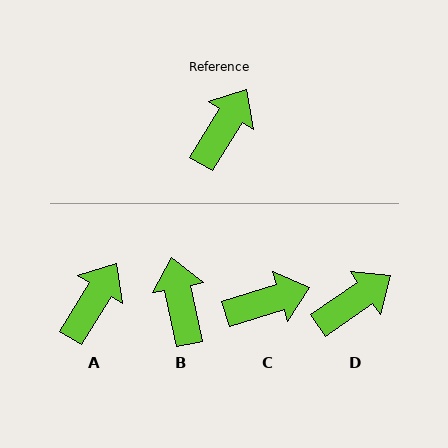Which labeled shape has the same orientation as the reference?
A.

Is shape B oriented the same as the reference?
No, it is off by about 43 degrees.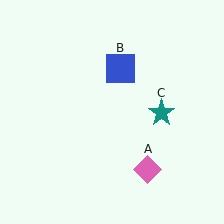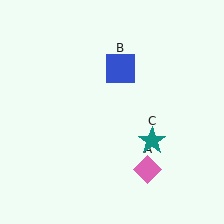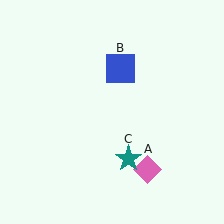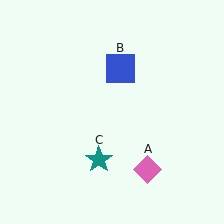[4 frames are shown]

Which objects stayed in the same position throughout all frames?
Pink diamond (object A) and blue square (object B) remained stationary.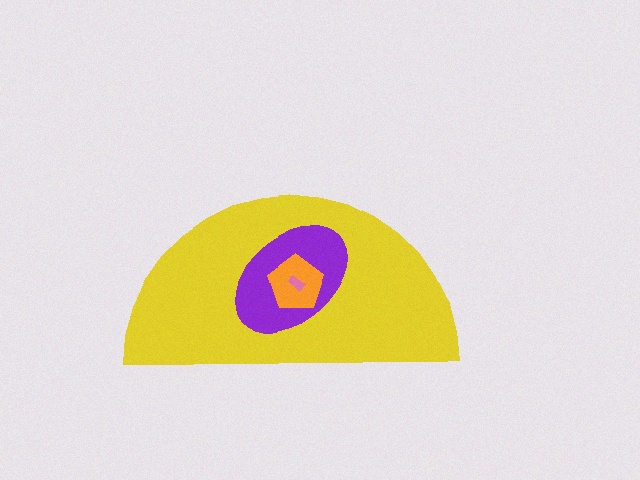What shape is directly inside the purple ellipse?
The orange pentagon.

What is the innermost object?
The pink rectangle.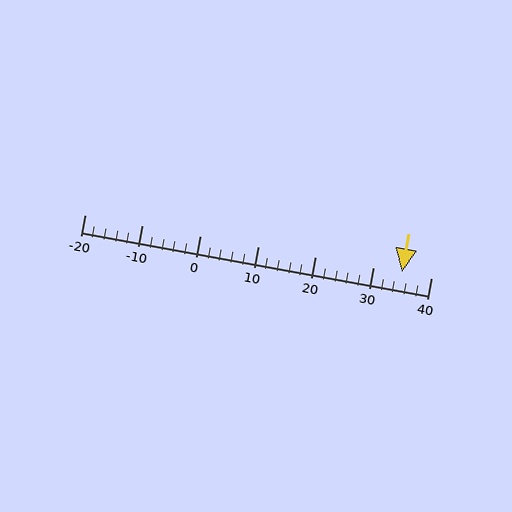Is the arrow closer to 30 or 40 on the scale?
The arrow is closer to 30.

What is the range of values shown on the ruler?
The ruler shows values from -20 to 40.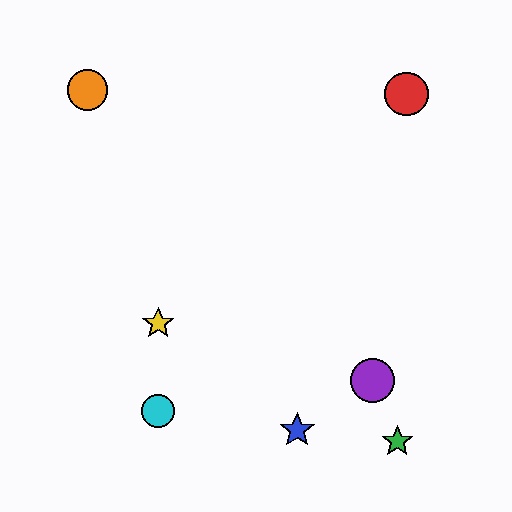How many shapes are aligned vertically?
2 shapes (the yellow star, the cyan circle) are aligned vertically.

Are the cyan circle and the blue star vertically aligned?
No, the cyan circle is at x≈158 and the blue star is at x≈297.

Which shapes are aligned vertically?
The yellow star, the cyan circle are aligned vertically.